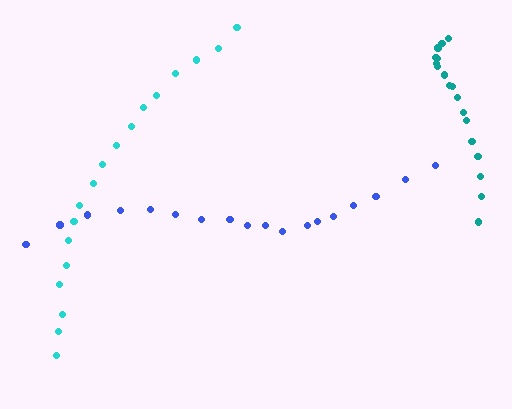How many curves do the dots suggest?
There are 3 distinct paths.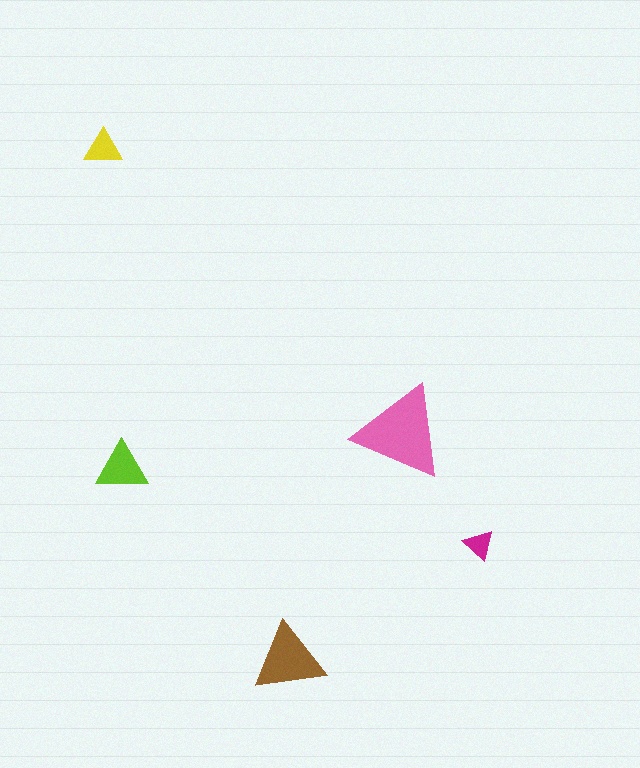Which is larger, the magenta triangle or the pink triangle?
The pink one.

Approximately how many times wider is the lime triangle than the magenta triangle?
About 1.5 times wider.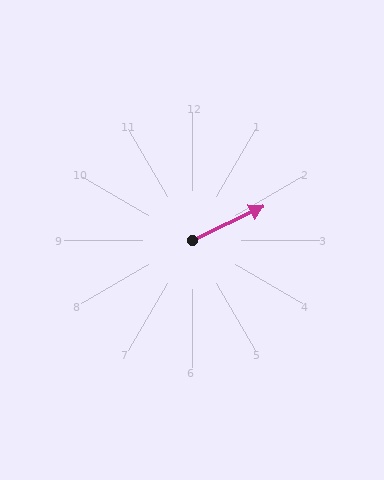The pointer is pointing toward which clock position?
Roughly 2 o'clock.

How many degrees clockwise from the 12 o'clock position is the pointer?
Approximately 64 degrees.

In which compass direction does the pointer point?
Northeast.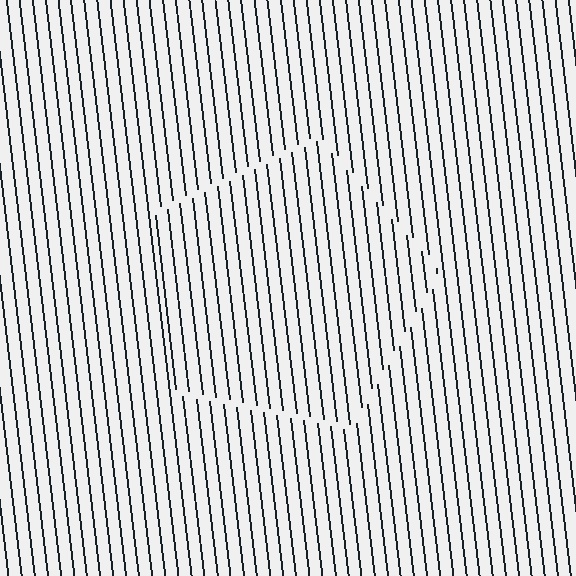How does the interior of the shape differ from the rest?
The interior of the shape contains the same grating, shifted by half a period — the contour is defined by the phase discontinuity where line-ends from the inner and outer gratings abut.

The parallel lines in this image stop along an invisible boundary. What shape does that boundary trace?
An illusory pentagon. The interior of the shape contains the same grating, shifted by half a period — the contour is defined by the phase discontinuity where line-ends from the inner and outer gratings abut.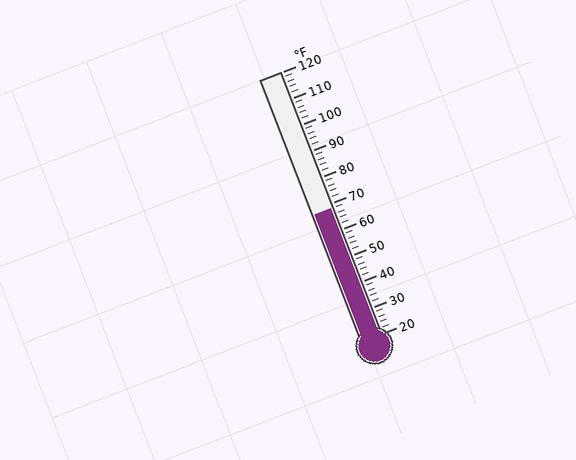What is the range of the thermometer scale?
The thermometer scale ranges from 20°F to 120°F.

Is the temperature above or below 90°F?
The temperature is below 90°F.